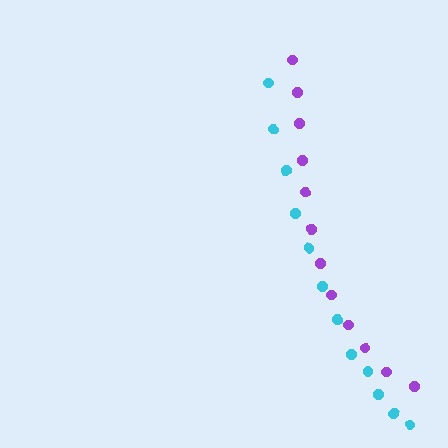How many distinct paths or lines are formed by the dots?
There are 2 distinct paths.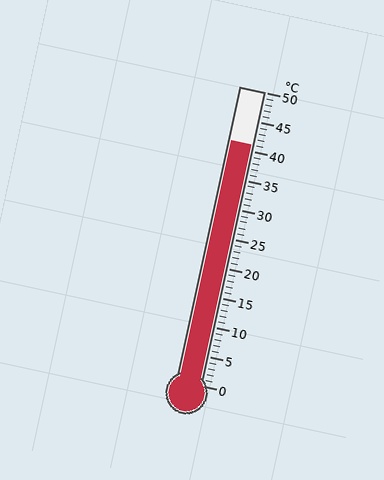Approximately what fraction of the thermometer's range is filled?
The thermometer is filled to approximately 80% of its range.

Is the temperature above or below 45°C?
The temperature is below 45°C.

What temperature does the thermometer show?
The thermometer shows approximately 41°C.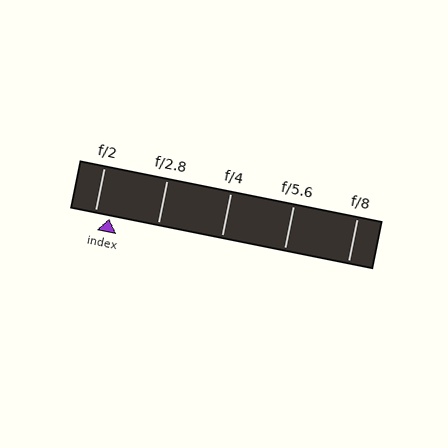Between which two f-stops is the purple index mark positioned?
The index mark is between f/2 and f/2.8.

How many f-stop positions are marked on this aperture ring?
There are 5 f-stop positions marked.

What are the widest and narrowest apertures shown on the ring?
The widest aperture shown is f/2 and the narrowest is f/8.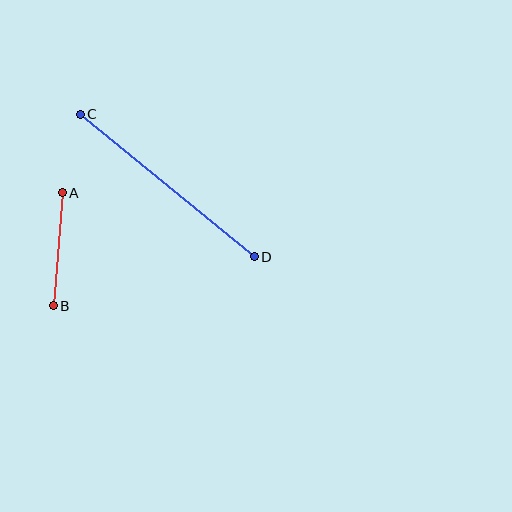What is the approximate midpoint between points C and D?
The midpoint is at approximately (167, 186) pixels.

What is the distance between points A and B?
The distance is approximately 113 pixels.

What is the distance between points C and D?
The distance is approximately 225 pixels.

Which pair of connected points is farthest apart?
Points C and D are farthest apart.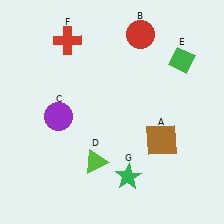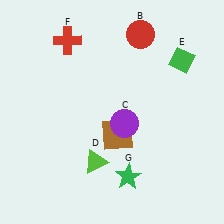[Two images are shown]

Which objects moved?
The objects that moved are: the brown square (A), the purple circle (C).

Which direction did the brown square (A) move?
The brown square (A) moved left.